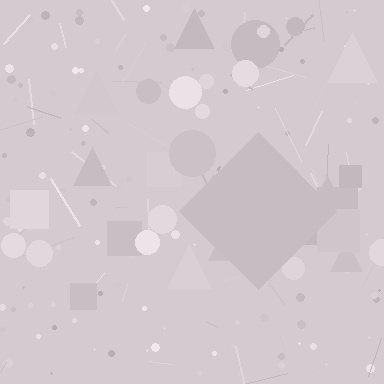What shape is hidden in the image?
A diamond is hidden in the image.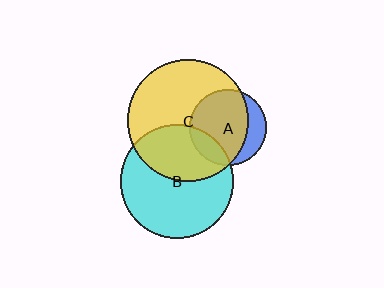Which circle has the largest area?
Circle C (yellow).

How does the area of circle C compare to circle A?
Approximately 2.6 times.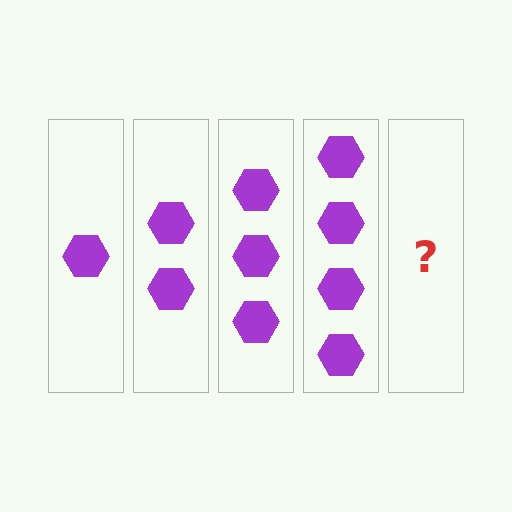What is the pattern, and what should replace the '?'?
The pattern is that each step adds one more hexagon. The '?' should be 5 hexagons.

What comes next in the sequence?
The next element should be 5 hexagons.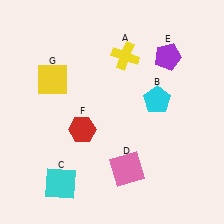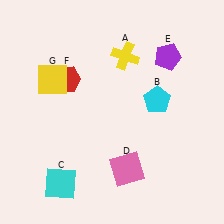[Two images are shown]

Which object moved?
The red hexagon (F) moved up.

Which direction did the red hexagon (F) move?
The red hexagon (F) moved up.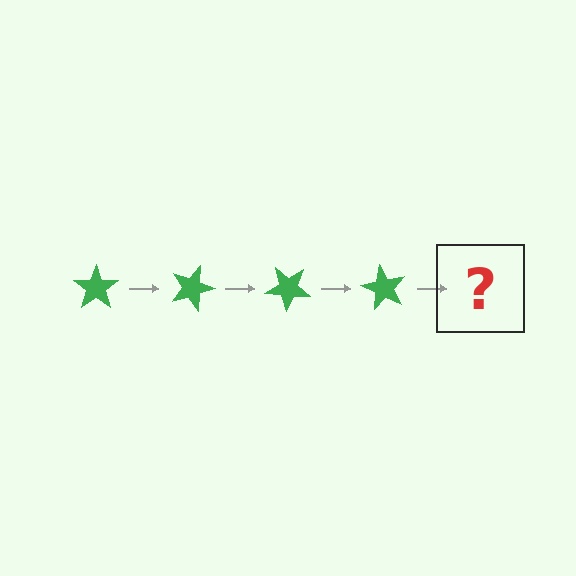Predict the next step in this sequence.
The next step is a green star rotated 80 degrees.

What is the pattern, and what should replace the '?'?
The pattern is that the star rotates 20 degrees each step. The '?' should be a green star rotated 80 degrees.